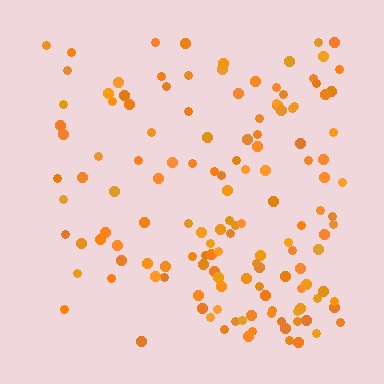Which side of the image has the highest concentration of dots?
The right.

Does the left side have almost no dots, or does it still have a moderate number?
Still a moderate number, just noticeably fewer than the right.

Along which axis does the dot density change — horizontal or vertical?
Horizontal.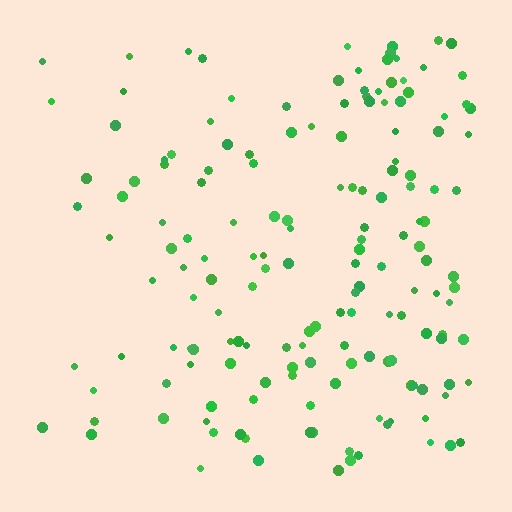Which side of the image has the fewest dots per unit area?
The left.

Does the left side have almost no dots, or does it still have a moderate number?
Still a moderate number, just noticeably fewer than the right.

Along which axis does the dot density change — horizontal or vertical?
Horizontal.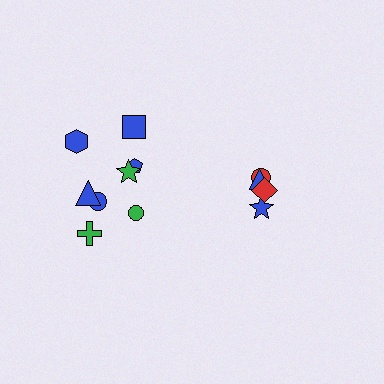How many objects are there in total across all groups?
There are 12 objects.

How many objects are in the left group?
There are 8 objects.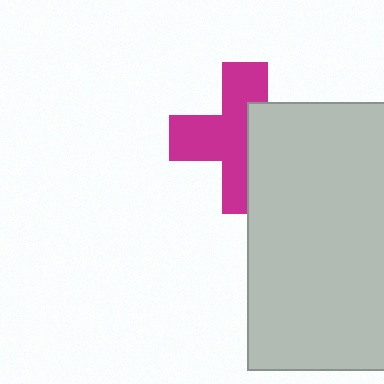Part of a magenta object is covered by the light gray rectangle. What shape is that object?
It is a cross.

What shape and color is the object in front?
The object in front is a light gray rectangle.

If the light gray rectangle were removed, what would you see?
You would see the complete magenta cross.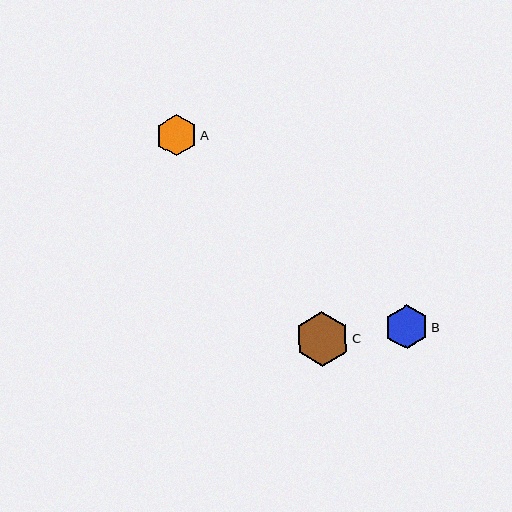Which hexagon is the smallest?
Hexagon A is the smallest with a size of approximately 41 pixels.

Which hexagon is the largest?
Hexagon C is the largest with a size of approximately 54 pixels.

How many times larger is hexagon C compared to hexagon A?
Hexagon C is approximately 1.3 times the size of hexagon A.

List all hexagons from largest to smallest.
From largest to smallest: C, B, A.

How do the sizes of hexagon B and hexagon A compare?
Hexagon B and hexagon A are approximately the same size.